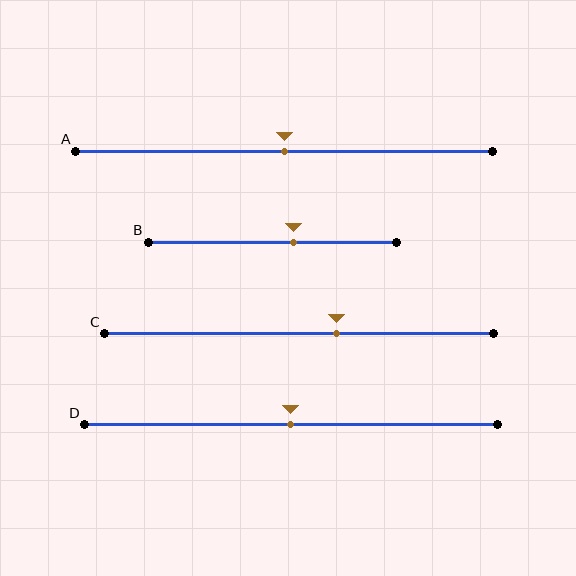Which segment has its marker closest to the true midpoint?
Segment A has its marker closest to the true midpoint.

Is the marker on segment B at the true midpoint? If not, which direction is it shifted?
No, the marker on segment B is shifted to the right by about 9% of the segment length.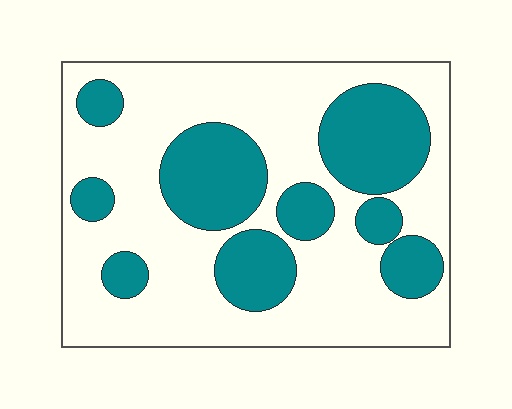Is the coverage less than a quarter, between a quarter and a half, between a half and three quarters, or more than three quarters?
Between a quarter and a half.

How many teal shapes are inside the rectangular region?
9.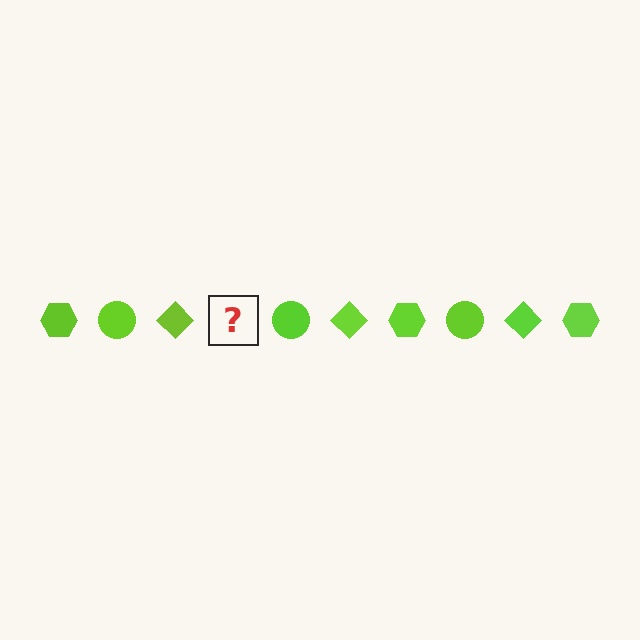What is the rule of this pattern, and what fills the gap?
The rule is that the pattern cycles through hexagon, circle, diamond shapes in lime. The gap should be filled with a lime hexagon.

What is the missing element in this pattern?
The missing element is a lime hexagon.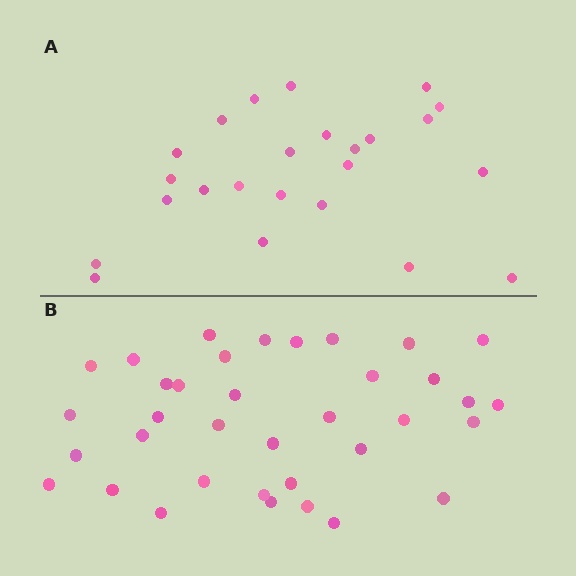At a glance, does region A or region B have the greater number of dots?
Region B (the bottom region) has more dots.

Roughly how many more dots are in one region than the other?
Region B has roughly 12 or so more dots than region A.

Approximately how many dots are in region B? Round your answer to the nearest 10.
About 40 dots. (The exact count is 36, which rounds to 40.)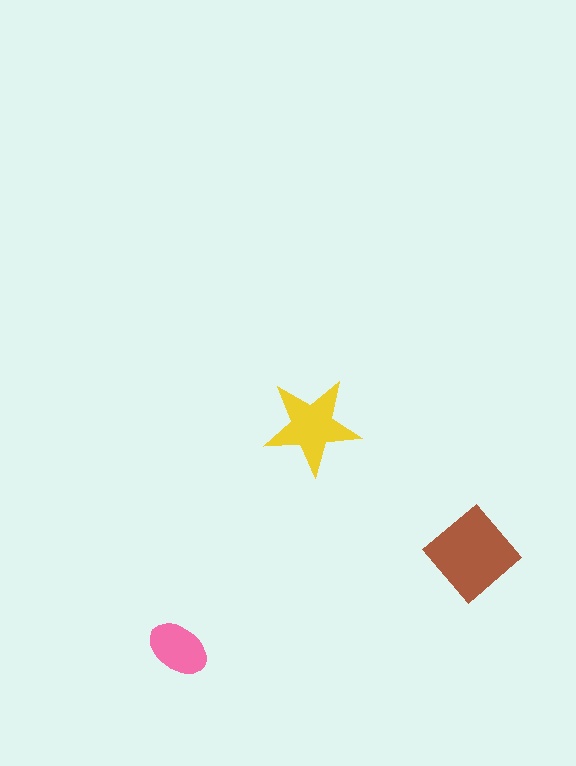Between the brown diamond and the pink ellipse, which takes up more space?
The brown diamond.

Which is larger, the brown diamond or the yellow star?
The brown diamond.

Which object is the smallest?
The pink ellipse.